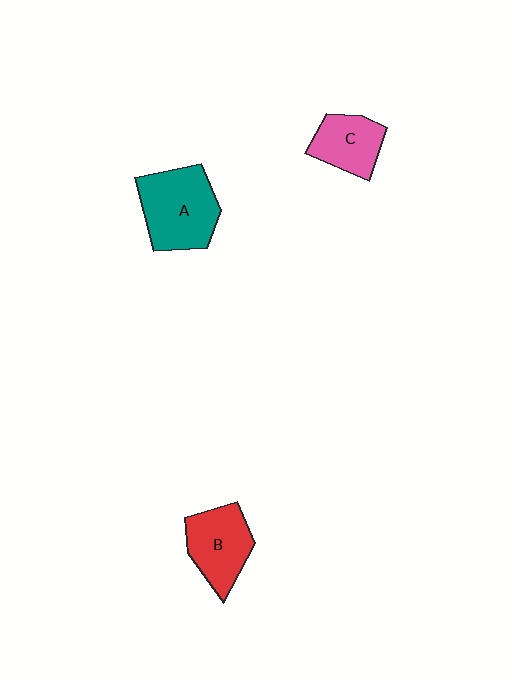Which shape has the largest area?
Shape A (teal).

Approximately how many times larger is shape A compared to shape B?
Approximately 1.3 times.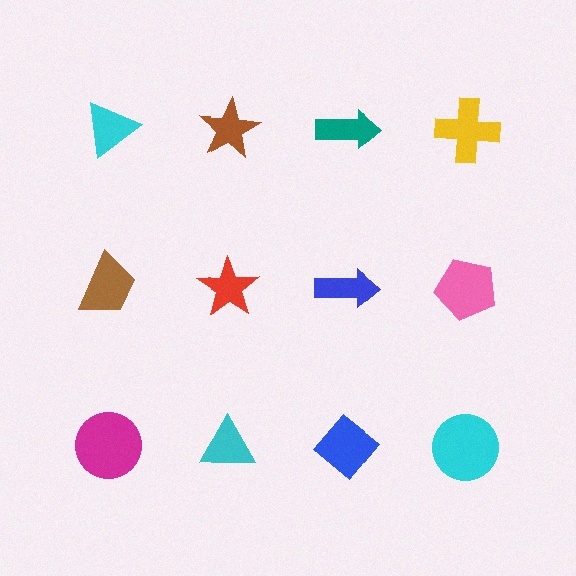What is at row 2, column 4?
A pink pentagon.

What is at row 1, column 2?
A brown star.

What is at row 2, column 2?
A red star.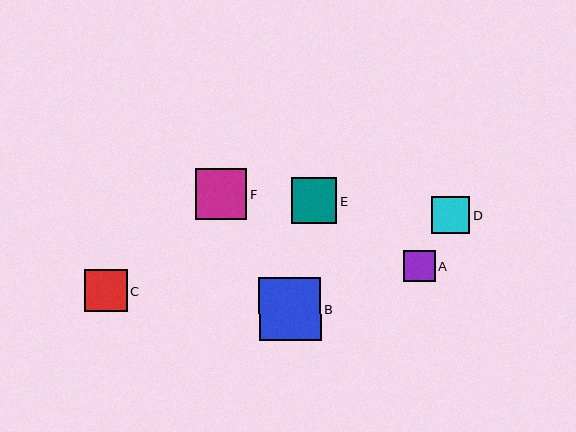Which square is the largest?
Square B is the largest with a size of approximately 62 pixels.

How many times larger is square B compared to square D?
Square B is approximately 1.7 times the size of square D.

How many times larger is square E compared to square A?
Square E is approximately 1.4 times the size of square A.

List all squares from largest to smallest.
From largest to smallest: B, F, E, C, D, A.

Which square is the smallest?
Square A is the smallest with a size of approximately 32 pixels.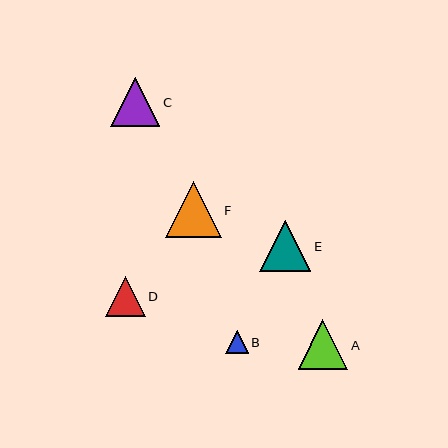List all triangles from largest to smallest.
From largest to smallest: F, E, A, C, D, B.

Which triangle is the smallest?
Triangle B is the smallest with a size of approximately 22 pixels.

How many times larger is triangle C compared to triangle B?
Triangle C is approximately 2.2 times the size of triangle B.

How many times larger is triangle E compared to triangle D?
Triangle E is approximately 1.3 times the size of triangle D.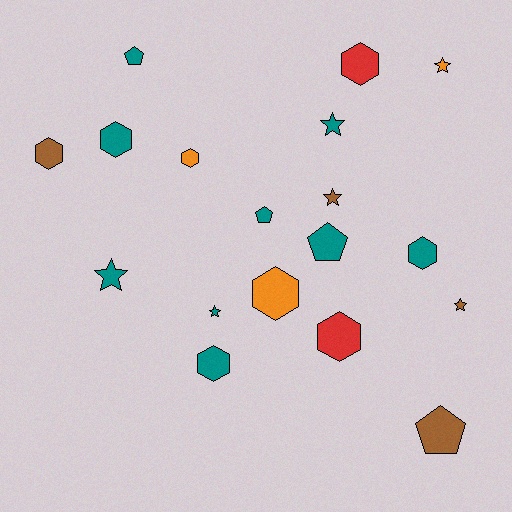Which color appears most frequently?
Teal, with 9 objects.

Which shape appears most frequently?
Hexagon, with 8 objects.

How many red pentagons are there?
There are no red pentagons.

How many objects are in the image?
There are 18 objects.